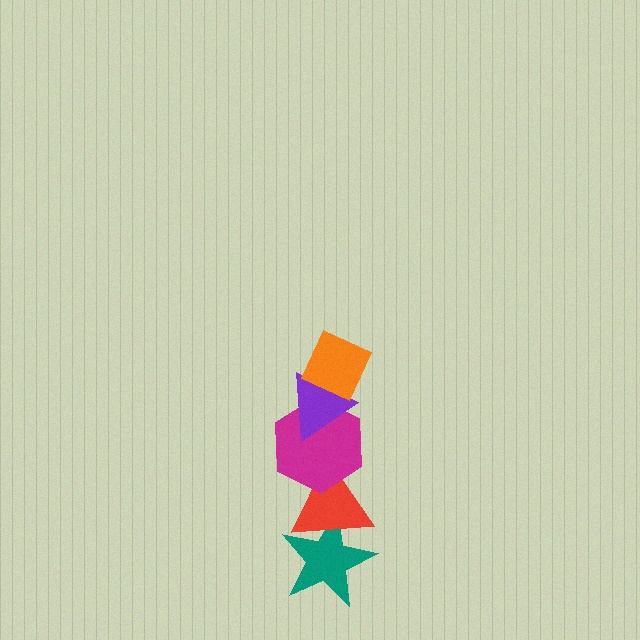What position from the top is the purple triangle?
The purple triangle is 2nd from the top.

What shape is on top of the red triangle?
The magenta hexagon is on top of the red triangle.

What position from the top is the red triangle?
The red triangle is 4th from the top.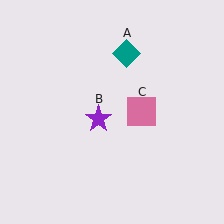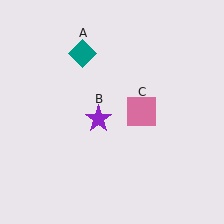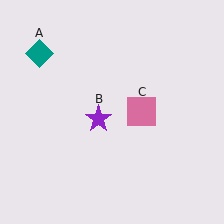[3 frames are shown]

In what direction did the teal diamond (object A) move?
The teal diamond (object A) moved left.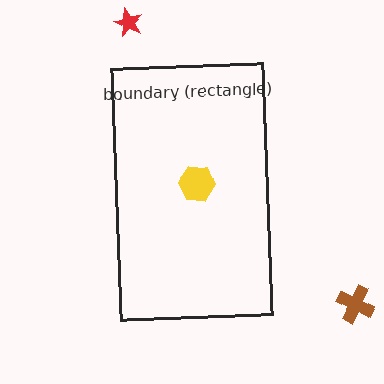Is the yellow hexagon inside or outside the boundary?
Inside.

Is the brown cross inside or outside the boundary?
Outside.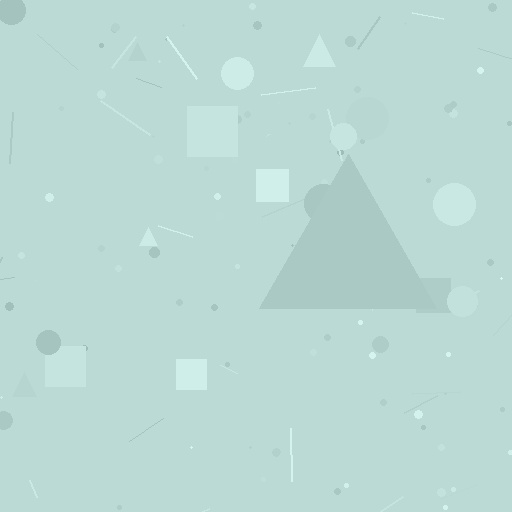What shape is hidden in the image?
A triangle is hidden in the image.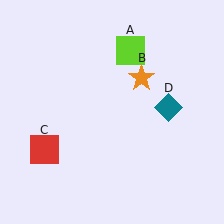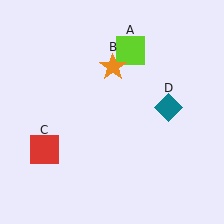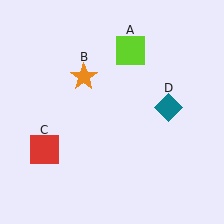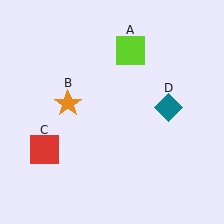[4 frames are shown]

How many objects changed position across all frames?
1 object changed position: orange star (object B).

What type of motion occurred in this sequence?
The orange star (object B) rotated counterclockwise around the center of the scene.